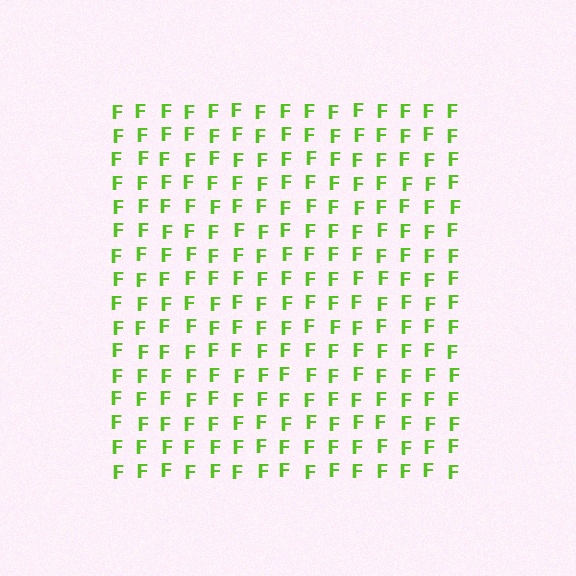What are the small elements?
The small elements are letter F's.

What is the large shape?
The large shape is a square.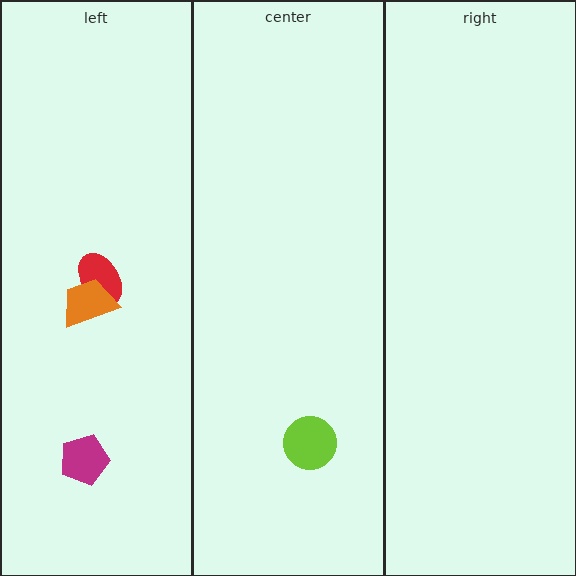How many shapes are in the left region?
3.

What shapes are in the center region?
The lime circle.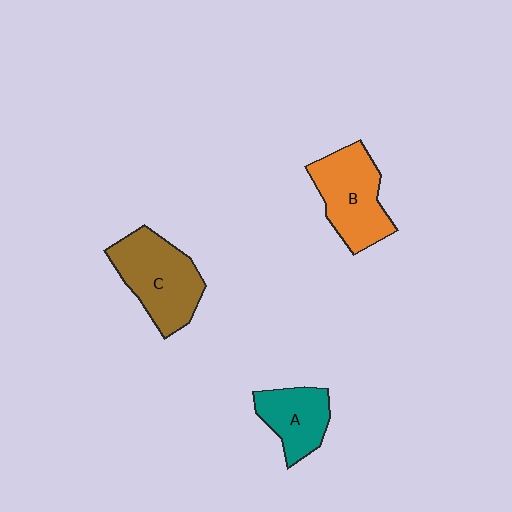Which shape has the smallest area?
Shape A (teal).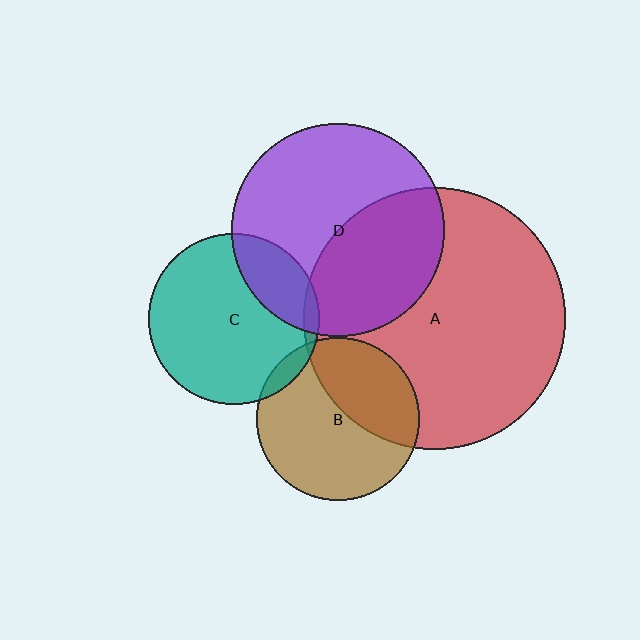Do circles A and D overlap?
Yes.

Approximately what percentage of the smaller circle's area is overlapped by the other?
Approximately 40%.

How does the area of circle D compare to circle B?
Approximately 1.7 times.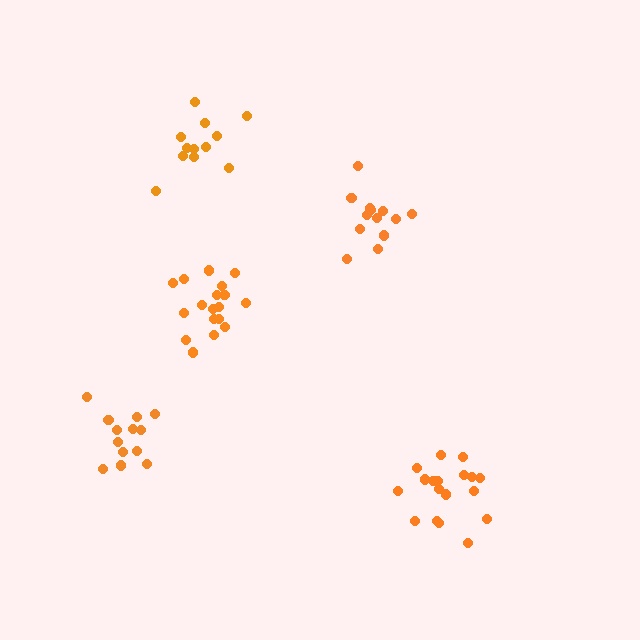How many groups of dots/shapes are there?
There are 5 groups.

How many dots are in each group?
Group 1: 13 dots, Group 2: 18 dots, Group 3: 14 dots, Group 4: 18 dots, Group 5: 12 dots (75 total).